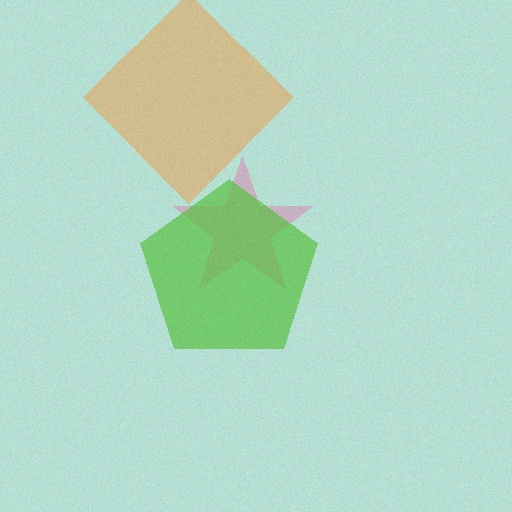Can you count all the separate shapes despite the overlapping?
Yes, there are 3 separate shapes.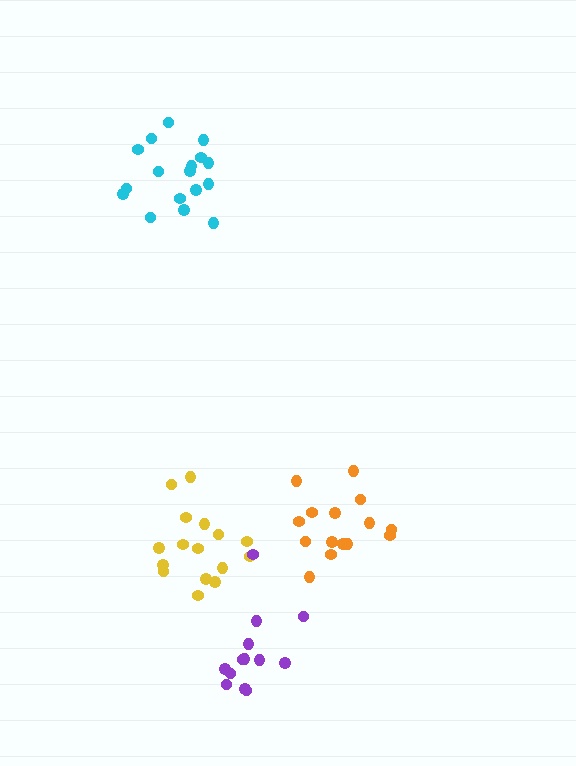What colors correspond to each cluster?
The clusters are colored: yellow, cyan, orange, purple.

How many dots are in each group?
Group 1: 16 dots, Group 2: 17 dots, Group 3: 15 dots, Group 4: 13 dots (61 total).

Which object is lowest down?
The purple cluster is bottommost.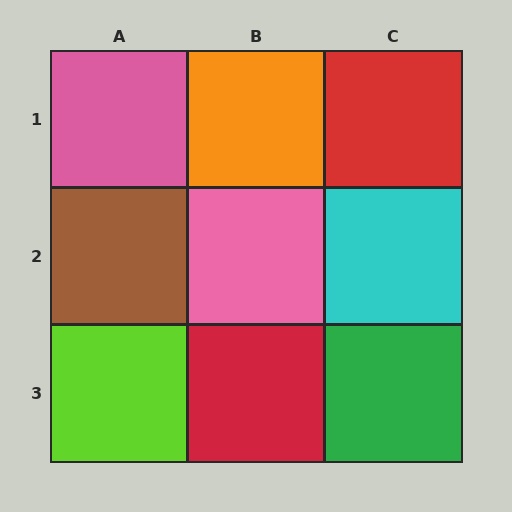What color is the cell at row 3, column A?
Lime.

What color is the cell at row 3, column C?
Green.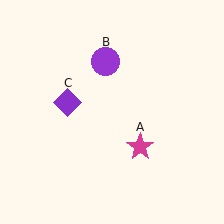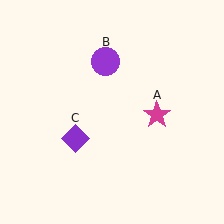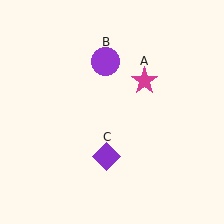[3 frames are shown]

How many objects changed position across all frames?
2 objects changed position: magenta star (object A), purple diamond (object C).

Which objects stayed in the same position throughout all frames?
Purple circle (object B) remained stationary.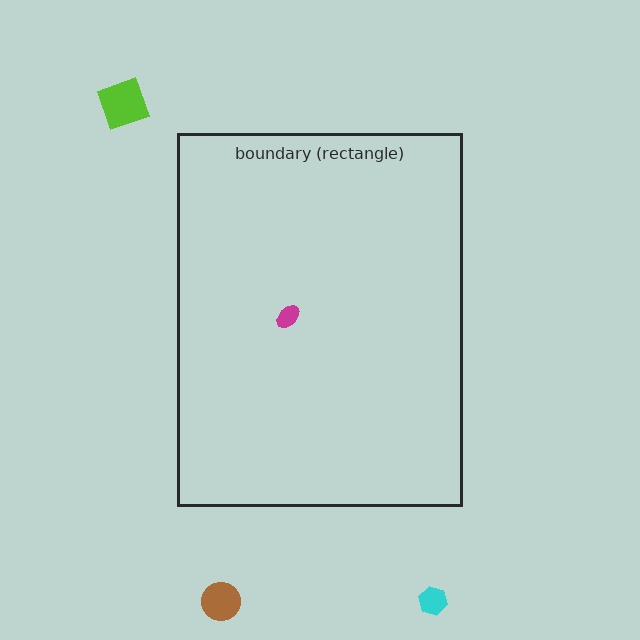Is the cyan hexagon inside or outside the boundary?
Outside.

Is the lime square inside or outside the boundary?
Outside.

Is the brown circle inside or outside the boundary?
Outside.